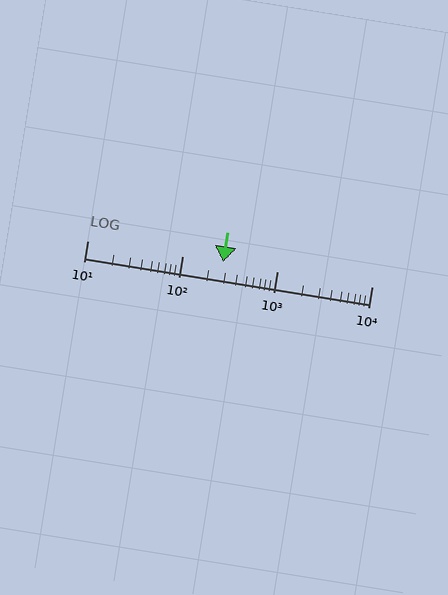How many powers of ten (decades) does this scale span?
The scale spans 3 decades, from 10 to 10000.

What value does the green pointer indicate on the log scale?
The pointer indicates approximately 270.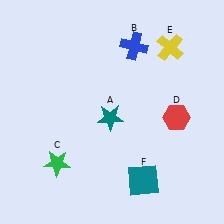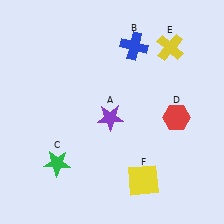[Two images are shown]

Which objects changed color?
A changed from teal to purple. F changed from teal to yellow.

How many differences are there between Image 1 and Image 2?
There are 2 differences between the two images.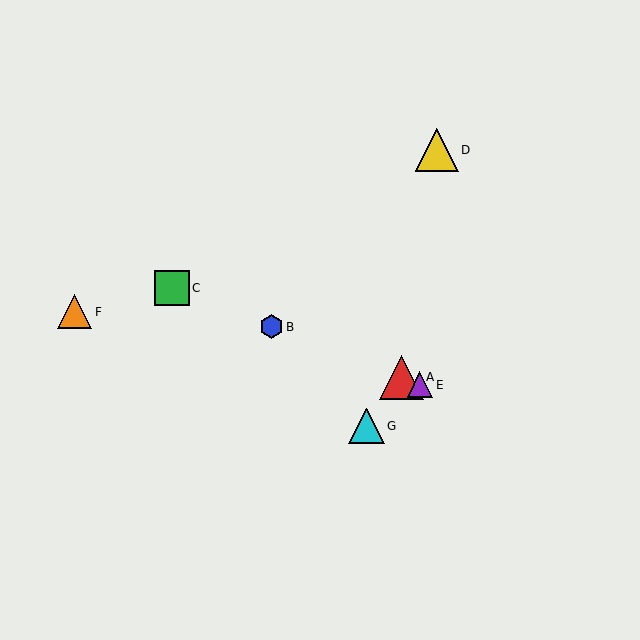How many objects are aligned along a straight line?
4 objects (A, B, C, E) are aligned along a straight line.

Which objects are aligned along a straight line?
Objects A, B, C, E are aligned along a straight line.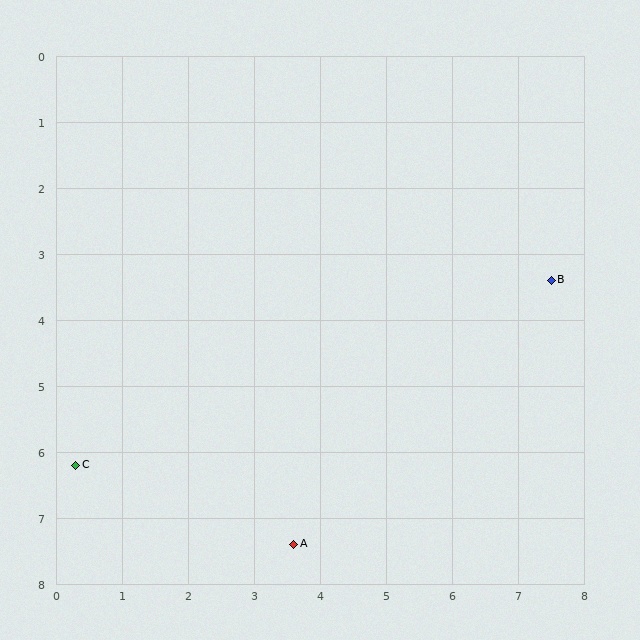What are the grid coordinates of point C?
Point C is at approximately (0.3, 6.2).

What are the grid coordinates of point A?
Point A is at approximately (3.6, 7.4).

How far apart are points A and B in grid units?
Points A and B are about 5.6 grid units apart.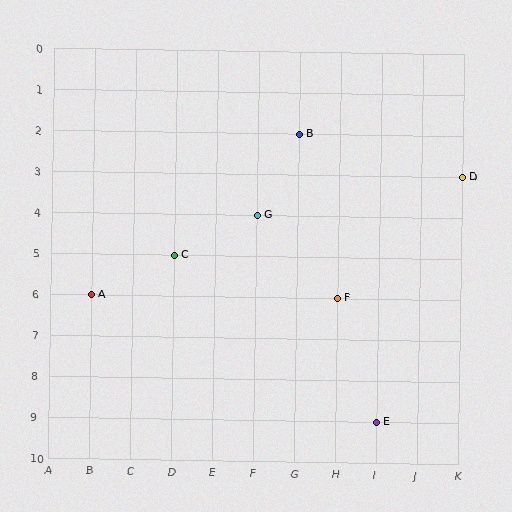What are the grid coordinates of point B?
Point B is at grid coordinates (G, 2).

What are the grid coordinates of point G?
Point G is at grid coordinates (F, 4).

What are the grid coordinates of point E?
Point E is at grid coordinates (I, 9).